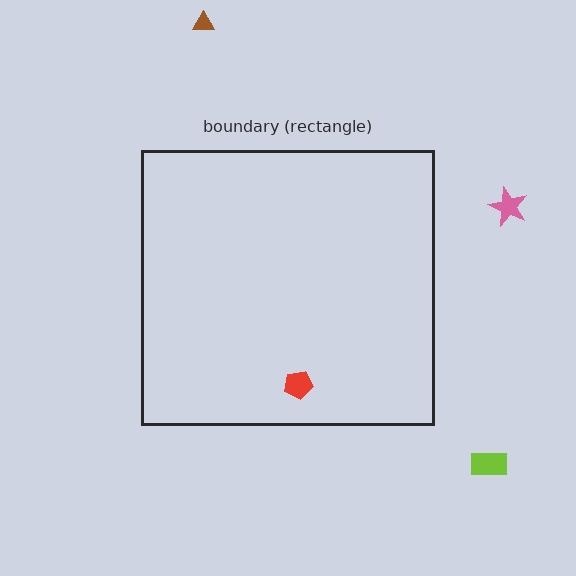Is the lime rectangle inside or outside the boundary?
Outside.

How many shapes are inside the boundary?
1 inside, 3 outside.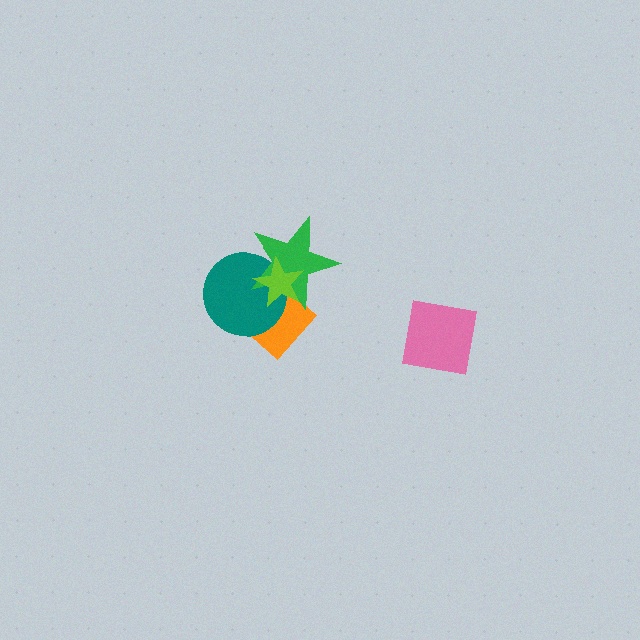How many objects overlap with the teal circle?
3 objects overlap with the teal circle.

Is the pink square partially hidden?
No, no other shape covers it.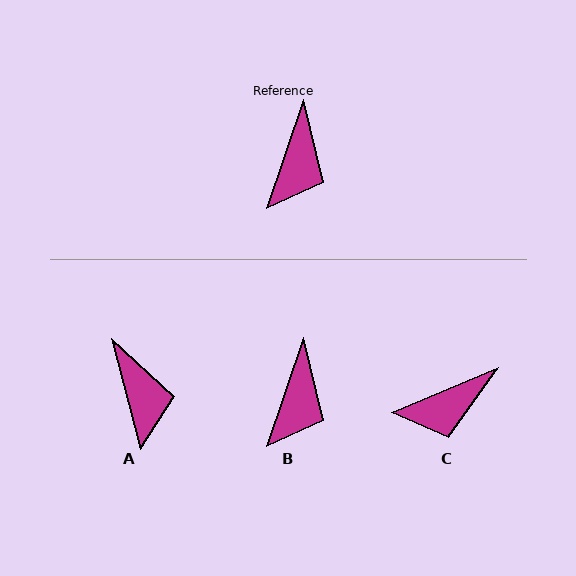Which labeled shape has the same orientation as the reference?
B.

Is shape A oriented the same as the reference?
No, it is off by about 34 degrees.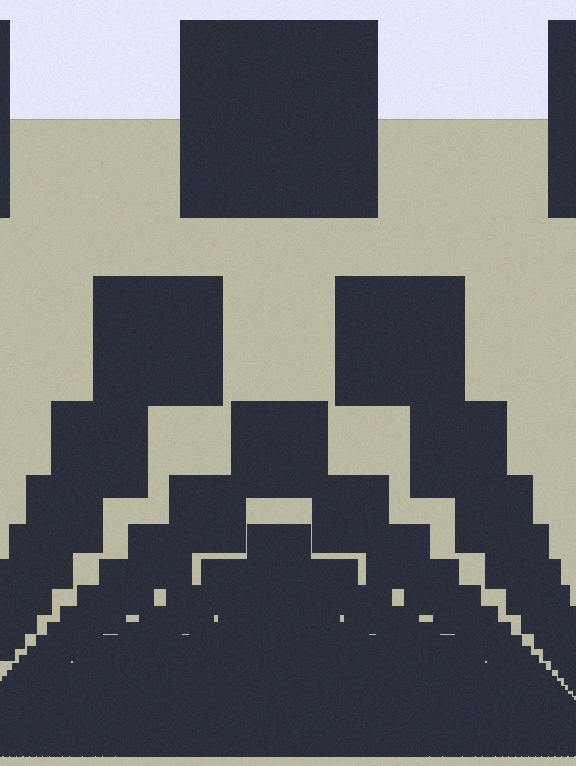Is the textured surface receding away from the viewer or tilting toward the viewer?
The surface appears to tilt toward the viewer. Texture elements get larger and sparser toward the top.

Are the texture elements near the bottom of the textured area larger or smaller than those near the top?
Smaller. The gradient is inverted — elements near the bottom are smaller and denser.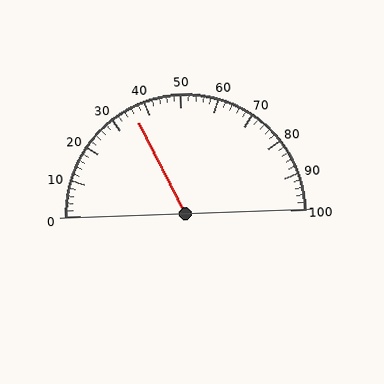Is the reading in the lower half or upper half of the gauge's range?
The reading is in the lower half of the range (0 to 100).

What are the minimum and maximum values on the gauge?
The gauge ranges from 0 to 100.